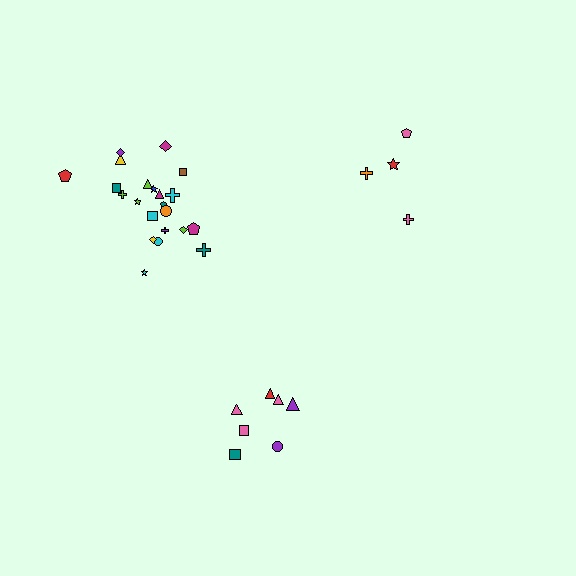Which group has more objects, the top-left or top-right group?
The top-left group.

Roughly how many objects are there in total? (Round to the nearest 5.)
Roughly 35 objects in total.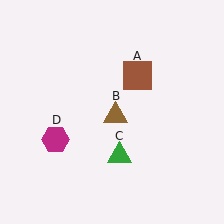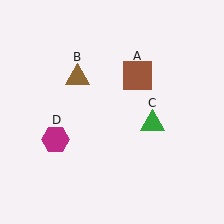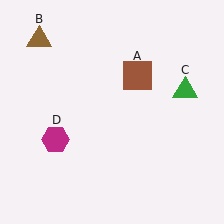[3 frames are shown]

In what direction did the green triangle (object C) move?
The green triangle (object C) moved up and to the right.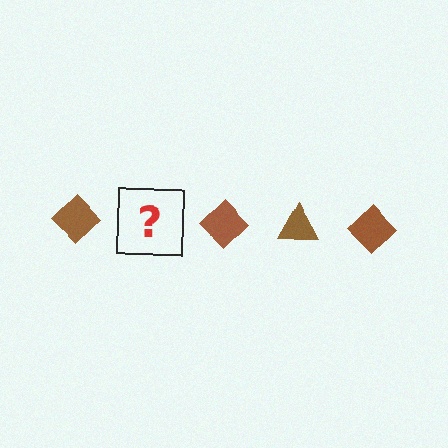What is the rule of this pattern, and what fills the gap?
The rule is that the pattern cycles through diamond, triangle shapes in brown. The gap should be filled with a brown triangle.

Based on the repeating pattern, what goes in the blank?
The blank should be a brown triangle.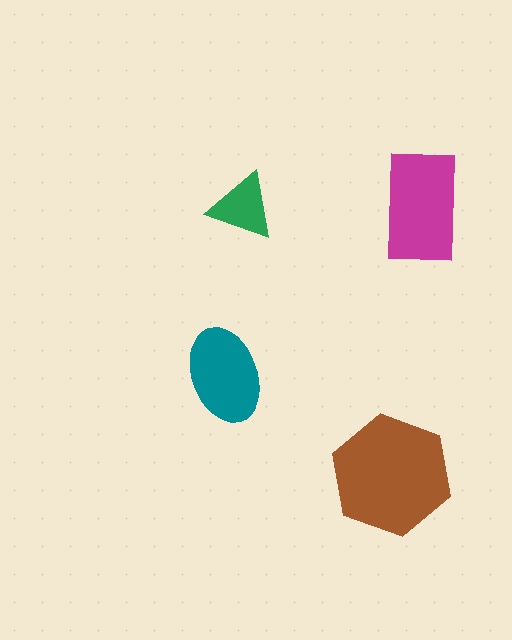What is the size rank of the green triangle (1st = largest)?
4th.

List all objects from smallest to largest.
The green triangle, the teal ellipse, the magenta rectangle, the brown hexagon.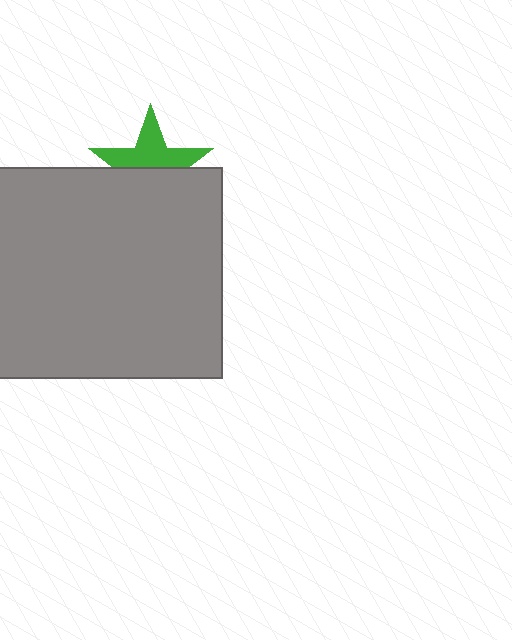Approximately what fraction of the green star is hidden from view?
Roughly 48% of the green star is hidden behind the gray rectangle.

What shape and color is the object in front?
The object in front is a gray rectangle.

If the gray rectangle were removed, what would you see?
You would see the complete green star.